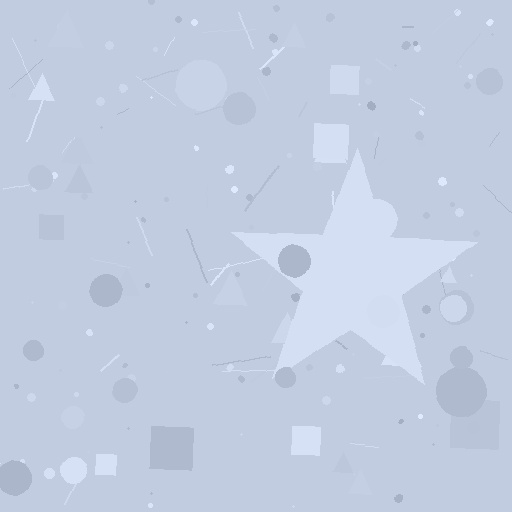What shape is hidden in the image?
A star is hidden in the image.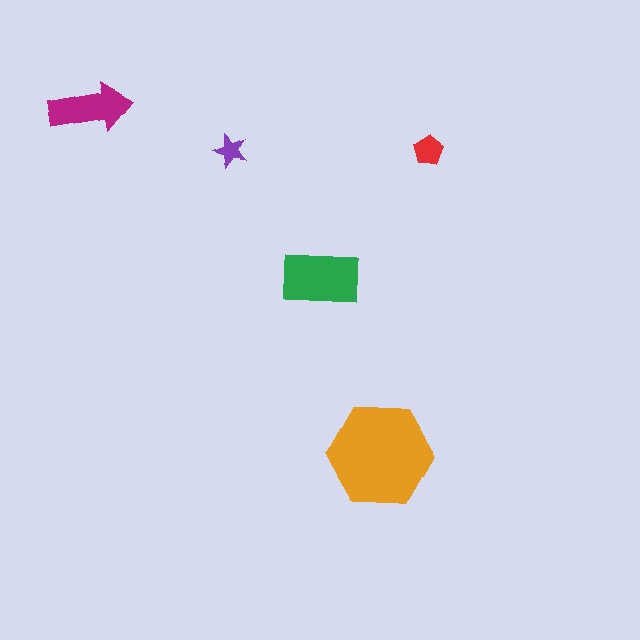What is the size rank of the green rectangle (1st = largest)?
2nd.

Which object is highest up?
The magenta arrow is topmost.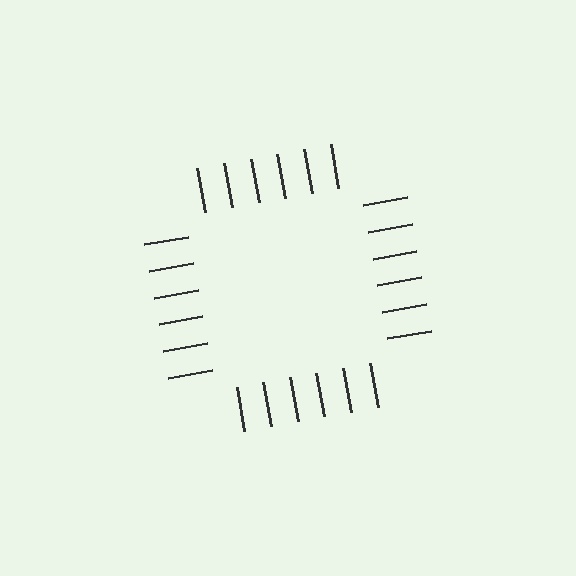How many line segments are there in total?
24 — 6 along each of the 4 edges.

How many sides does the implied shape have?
4 sides — the line-ends trace a square.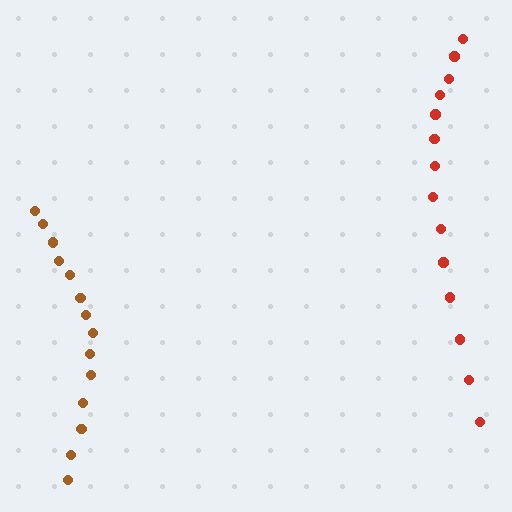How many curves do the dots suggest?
There are 2 distinct paths.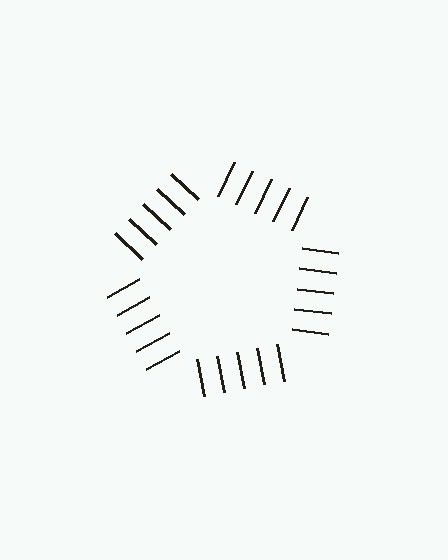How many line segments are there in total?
25 — 5 along each of the 5 edges.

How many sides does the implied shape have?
5 sides — the line-ends trace a pentagon.